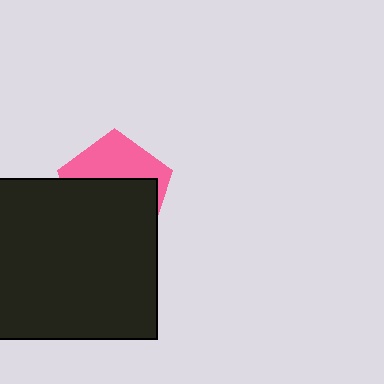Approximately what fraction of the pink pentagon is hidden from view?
Roughly 60% of the pink pentagon is hidden behind the black rectangle.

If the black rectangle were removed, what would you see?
You would see the complete pink pentagon.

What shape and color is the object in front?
The object in front is a black rectangle.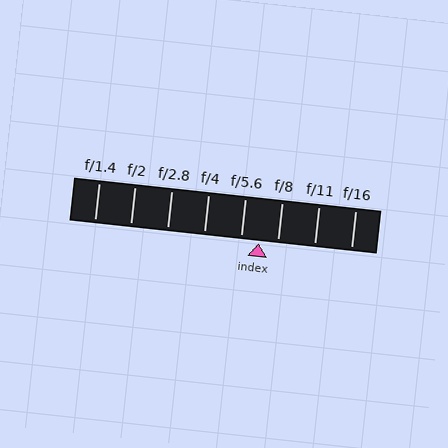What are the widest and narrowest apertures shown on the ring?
The widest aperture shown is f/1.4 and the narrowest is f/16.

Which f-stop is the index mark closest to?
The index mark is closest to f/5.6.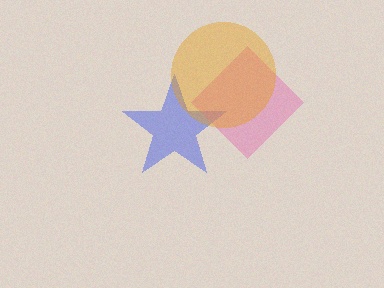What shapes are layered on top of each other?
The layered shapes are: a blue star, a pink diamond, an orange circle.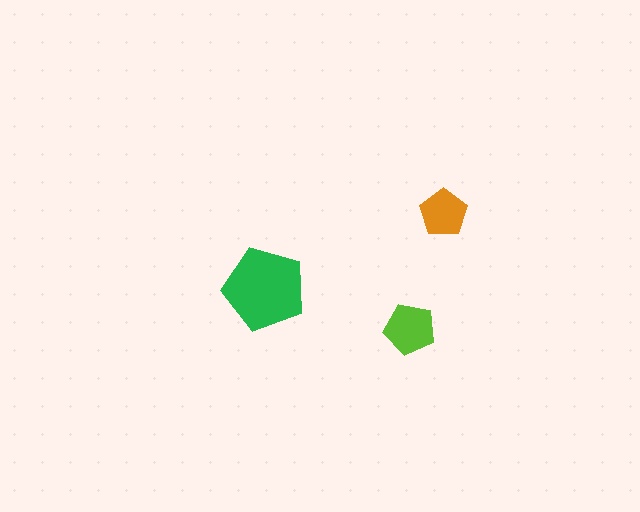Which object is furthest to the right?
The orange pentagon is rightmost.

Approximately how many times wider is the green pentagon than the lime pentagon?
About 1.5 times wider.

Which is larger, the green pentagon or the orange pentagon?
The green one.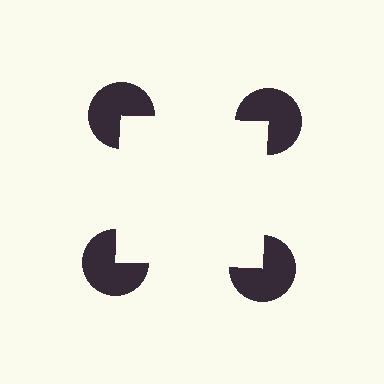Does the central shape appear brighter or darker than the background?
It typically appears slightly brighter than the background, even though no actual brightness change is drawn.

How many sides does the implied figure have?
4 sides.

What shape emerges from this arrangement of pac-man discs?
An illusory square — its edges are inferred from the aligned wedge cuts in the pac-man discs, not physically drawn.